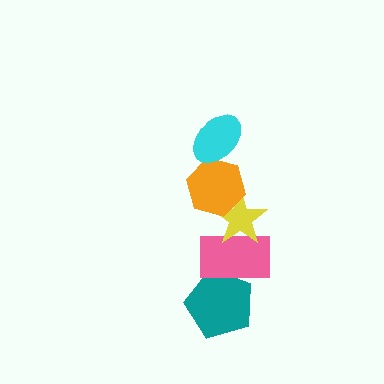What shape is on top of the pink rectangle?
The yellow star is on top of the pink rectangle.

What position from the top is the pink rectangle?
The pink rectangle is 4th from the top.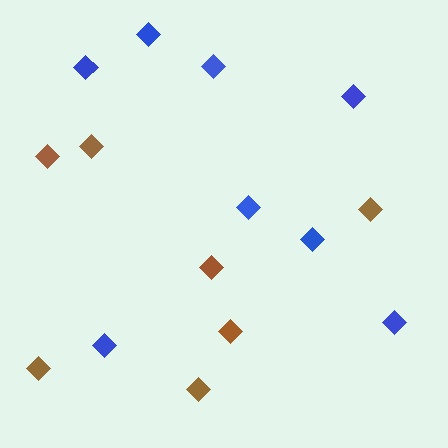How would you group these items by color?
There are 2 groups: one group of blue diamonds (8) and one group of brown diamonds (7).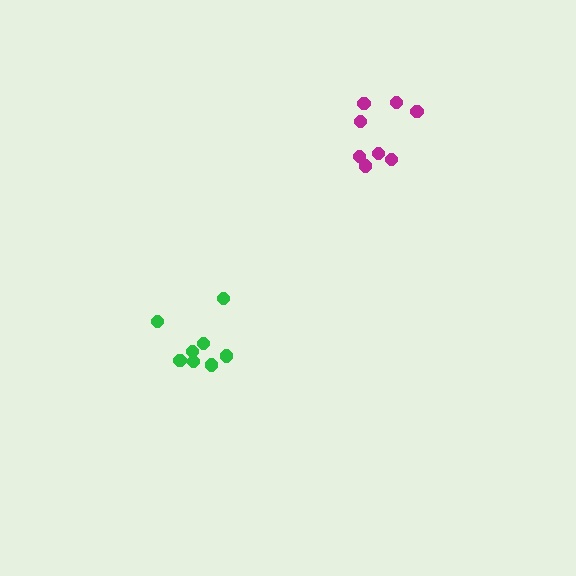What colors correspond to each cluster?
The clusters are colored: green, magenta.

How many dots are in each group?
Group 1: 8 dots, Group 2: 8 dots (16 total).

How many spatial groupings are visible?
There are 2 spatial groupings.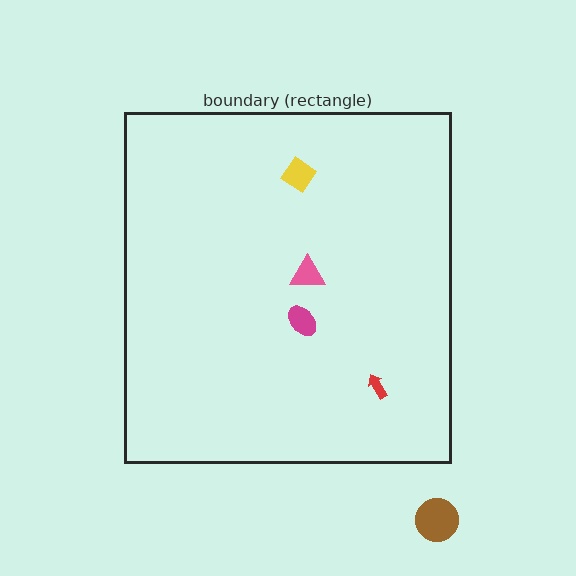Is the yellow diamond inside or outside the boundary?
Inside.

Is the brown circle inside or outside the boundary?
Outside.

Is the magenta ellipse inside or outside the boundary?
Inside.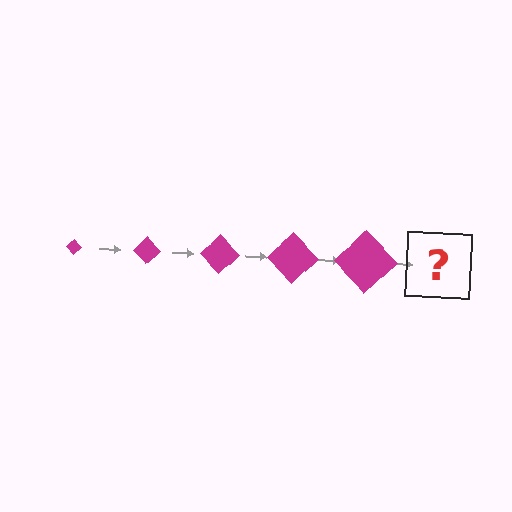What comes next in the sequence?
The next element should be a magenta diamond, larger than the previous one.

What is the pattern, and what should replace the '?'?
The pattern is that the diamond gets progressively larger each step. The '?' should be a magenta diamond, larger than the previous one.